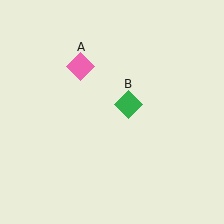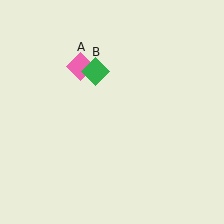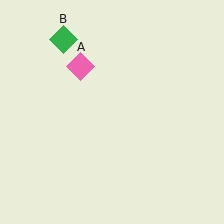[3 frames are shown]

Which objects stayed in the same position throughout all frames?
Pink diamond (object A) remained stationary.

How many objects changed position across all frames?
1 object changed position: green diamond (object B).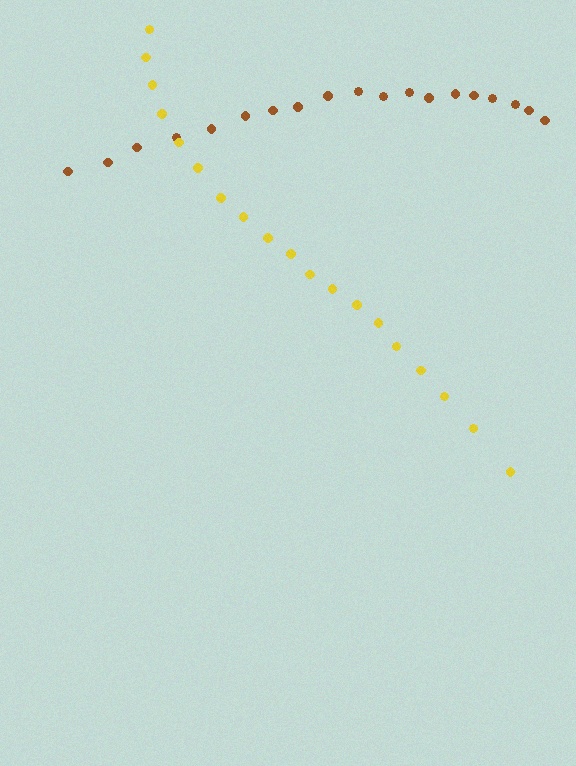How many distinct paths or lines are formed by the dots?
There are 2 distinct paths.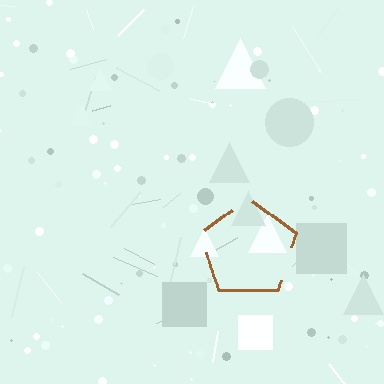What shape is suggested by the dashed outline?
The dashed outline suggests a pentagon.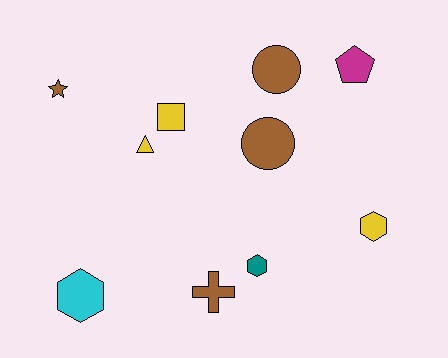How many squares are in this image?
There is 1 square.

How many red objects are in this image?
There are no red objects.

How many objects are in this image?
There are 10 objects.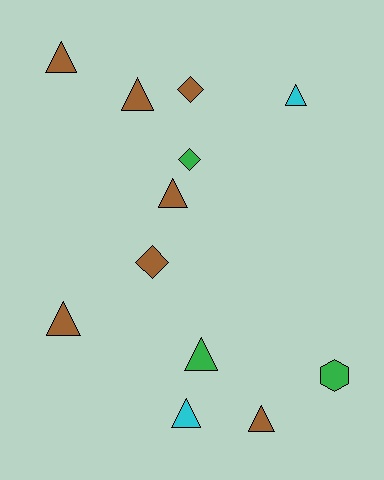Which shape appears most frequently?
Triangle, with 8 objects.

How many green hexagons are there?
There is 1 green hexagon.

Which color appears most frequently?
Brown, with 7 objects.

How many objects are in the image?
There are 12 objects.